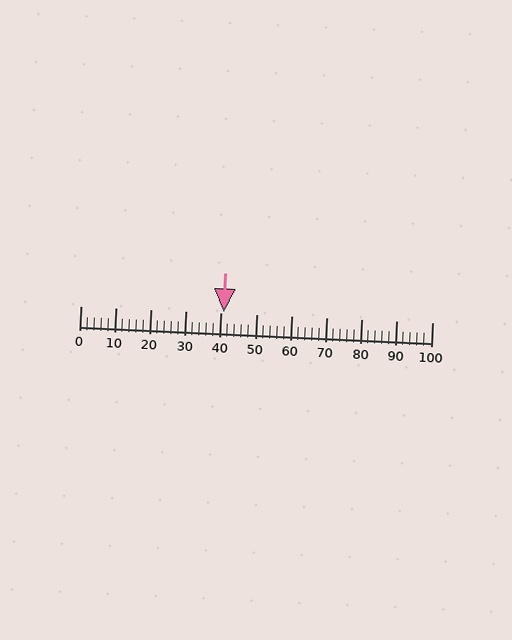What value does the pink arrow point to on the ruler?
The pink arrow points to approximately 41.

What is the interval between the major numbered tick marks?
The major tick marks are spaced 10 units apart.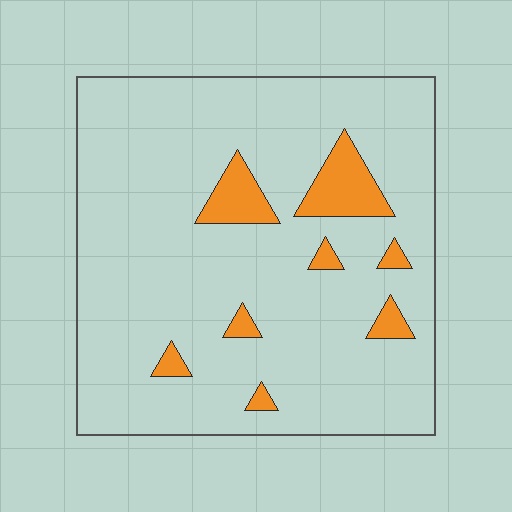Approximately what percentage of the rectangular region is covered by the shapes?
Approximately 10%.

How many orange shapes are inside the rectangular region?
8.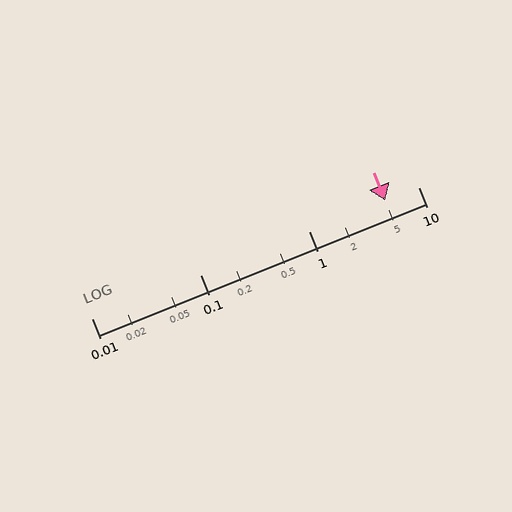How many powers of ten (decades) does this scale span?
The scale spans 3 decades, from 0.01 to 10.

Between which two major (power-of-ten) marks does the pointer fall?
The pointer is between 1 and 10.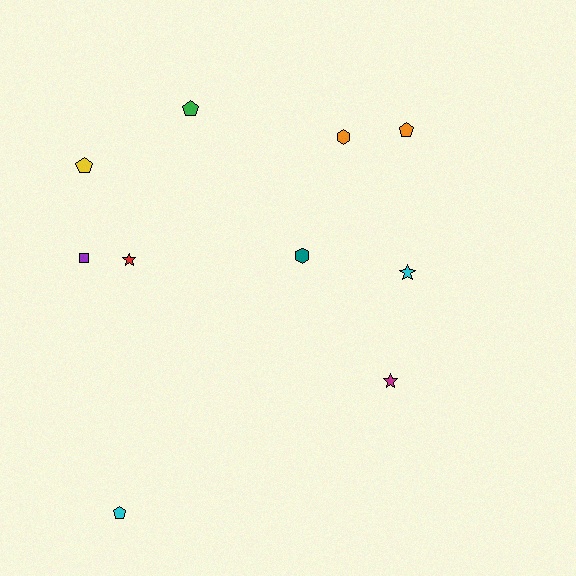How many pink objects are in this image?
There are no pink objects.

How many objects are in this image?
There are 10 objects.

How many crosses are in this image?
There are no crosses.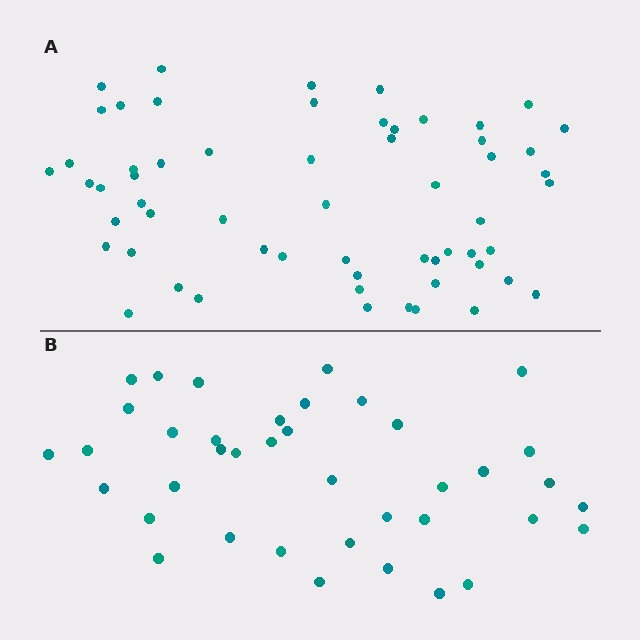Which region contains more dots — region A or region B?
Region A (the top region) has more dots.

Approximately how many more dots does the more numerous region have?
Region A has approximately 20 more dots than region B.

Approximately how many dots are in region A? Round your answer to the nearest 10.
About 60 dots. (The exact count is 59, which rounds to 60.)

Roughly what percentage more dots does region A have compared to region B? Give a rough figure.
About 50% more.